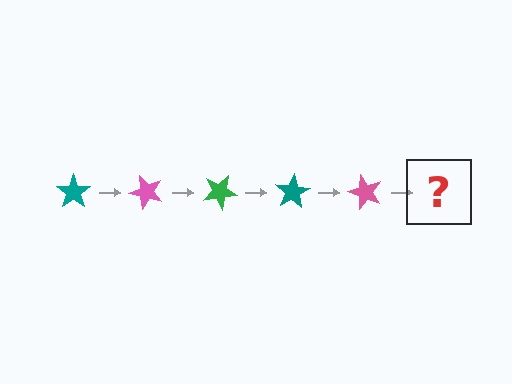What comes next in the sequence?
The next element should be a green star, rotated 250 degrees from the start.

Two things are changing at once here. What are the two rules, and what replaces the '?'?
The two rules are that it rotates 50 degrees each step and the color cycles through teal, pink, and green. The '?' should be a green star, rotated 250 degrees from the start.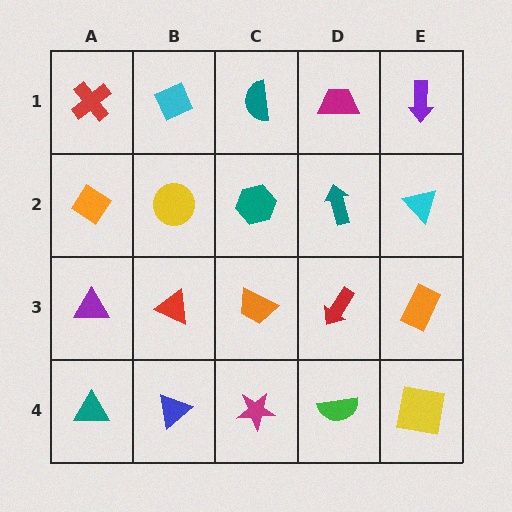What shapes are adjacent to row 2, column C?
A teal semicircle (row 1, column C), an orange trapezoid (row 3, column C), a yellow circle (row 2, column B), a teal arrow (row 2, column D).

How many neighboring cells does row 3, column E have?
3.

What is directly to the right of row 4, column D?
A yellow square.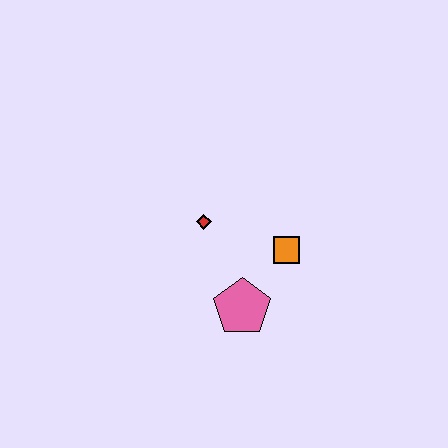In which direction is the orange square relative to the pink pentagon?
The orange square is above the pink pentagon.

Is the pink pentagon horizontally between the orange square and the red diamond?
Yes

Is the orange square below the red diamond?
Yes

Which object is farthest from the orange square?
The red diamond is farthest from the orange square.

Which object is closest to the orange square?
The pink pentagon is closest to the orange square.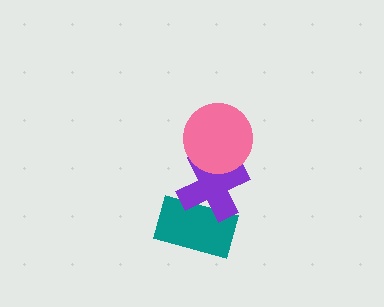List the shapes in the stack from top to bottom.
From top to bottom: the pink circle, the purple cross, the teal rectangle.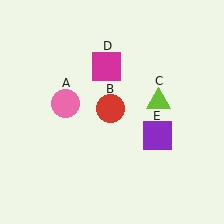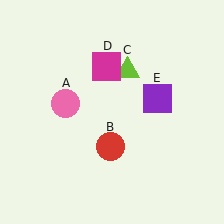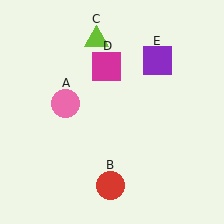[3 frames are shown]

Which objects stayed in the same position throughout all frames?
Pink circle (object A) and magenta square (object D) remained stationary.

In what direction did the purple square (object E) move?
The purple square (object E) moved up.